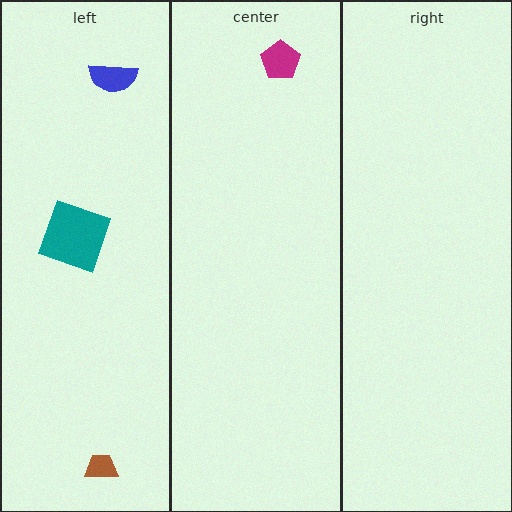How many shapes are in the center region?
1.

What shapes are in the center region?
The magenta pentagon.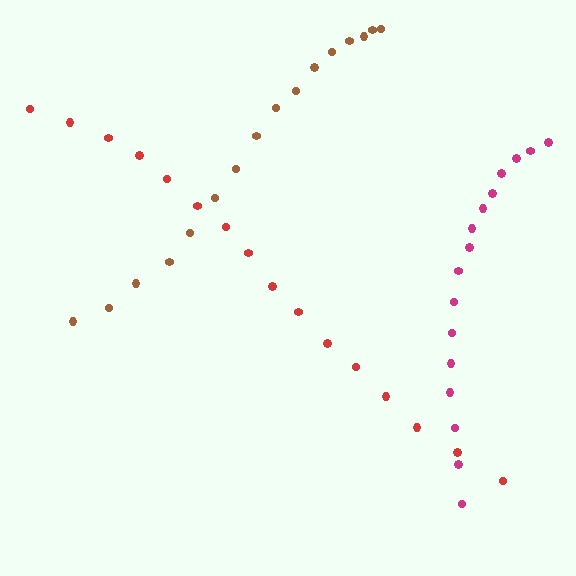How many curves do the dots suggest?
There are 3 distinct paths.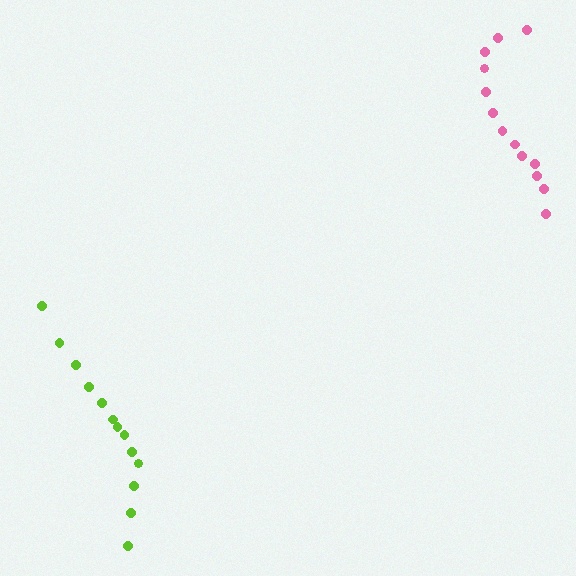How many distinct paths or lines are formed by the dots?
There are 2 distinct paths.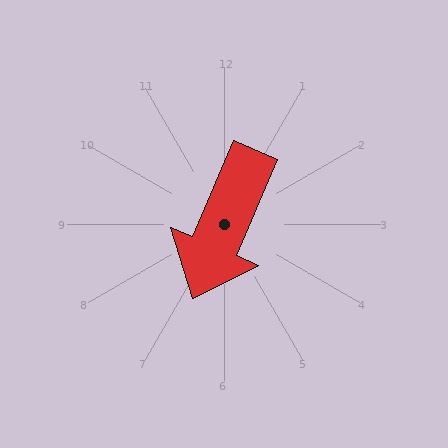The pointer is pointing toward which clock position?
Roughly 7 o'clock.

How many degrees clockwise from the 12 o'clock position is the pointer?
Approximately 203 degrees.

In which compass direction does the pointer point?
Southwest.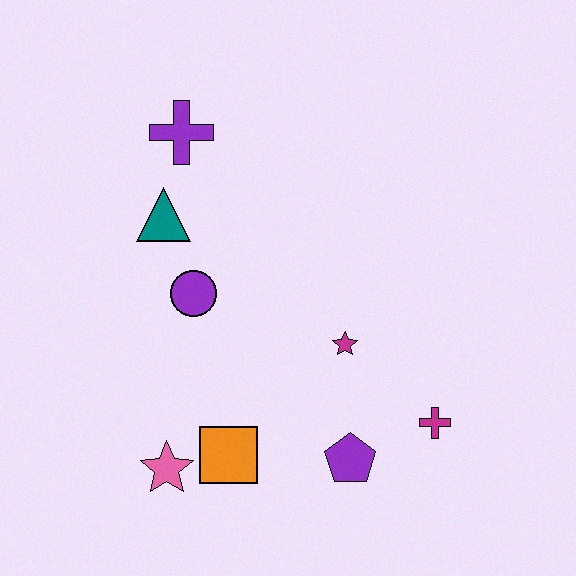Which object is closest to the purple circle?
The teal triangle is closest to the purple circle.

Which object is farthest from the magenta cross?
The purple cross is farthest from the magenta cross.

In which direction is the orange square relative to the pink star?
The orange square is to the right of the pink star.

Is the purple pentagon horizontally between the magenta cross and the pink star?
Yes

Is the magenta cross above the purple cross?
No